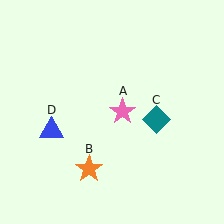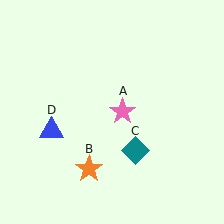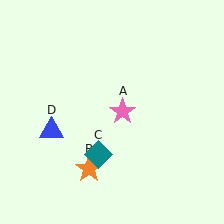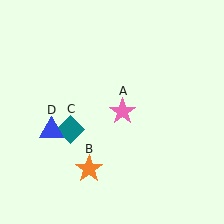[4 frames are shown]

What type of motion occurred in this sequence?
The teal diamond (object C) rotated clockwise around the center of the scene.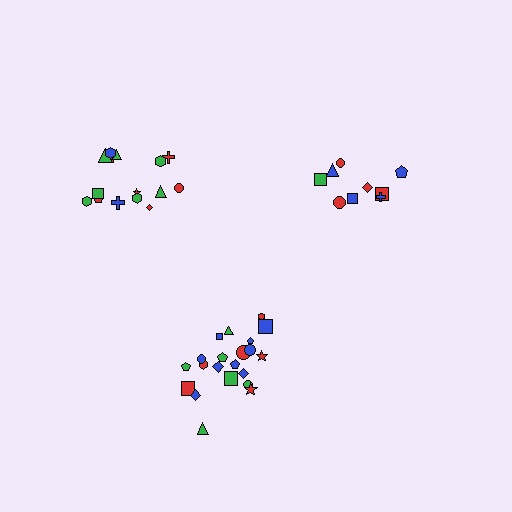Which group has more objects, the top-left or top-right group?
The top-left group.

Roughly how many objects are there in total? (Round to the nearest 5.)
Roughly 45 objects in total.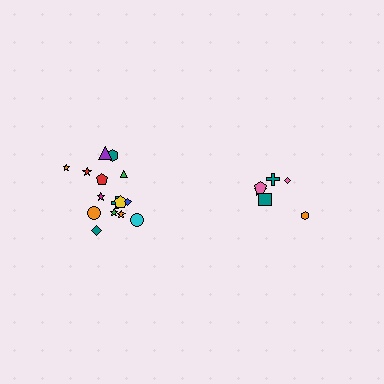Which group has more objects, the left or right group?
The left group.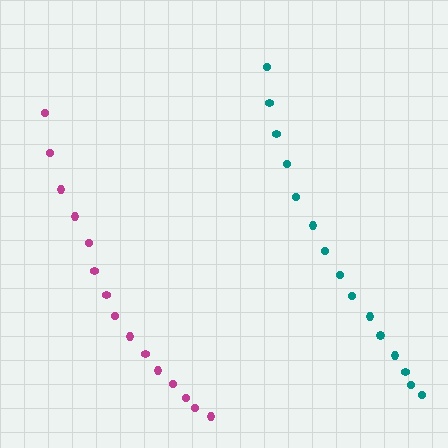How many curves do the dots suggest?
There are 2 distinct paths.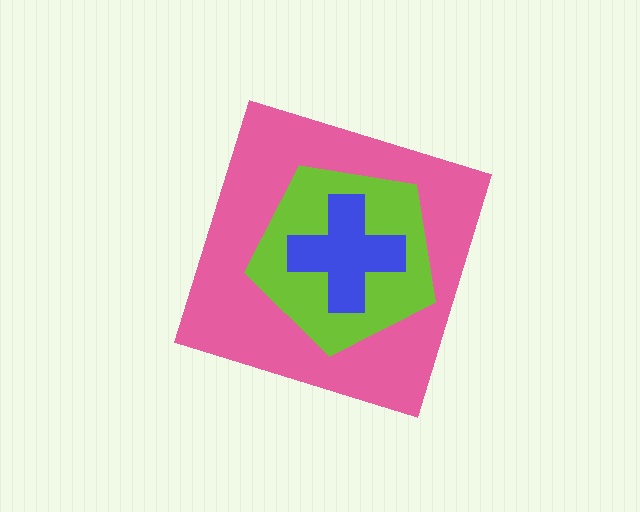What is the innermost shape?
The blue cross.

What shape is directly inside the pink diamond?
The lime pentagon.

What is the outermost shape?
The pink diamond.